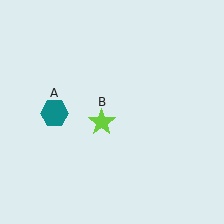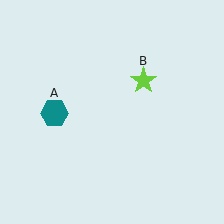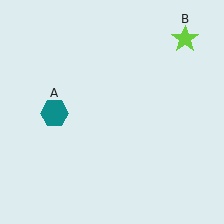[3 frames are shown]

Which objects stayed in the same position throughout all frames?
Teal hexagon (object A) remained stationary.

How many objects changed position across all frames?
1 object changed position: lime star (object B).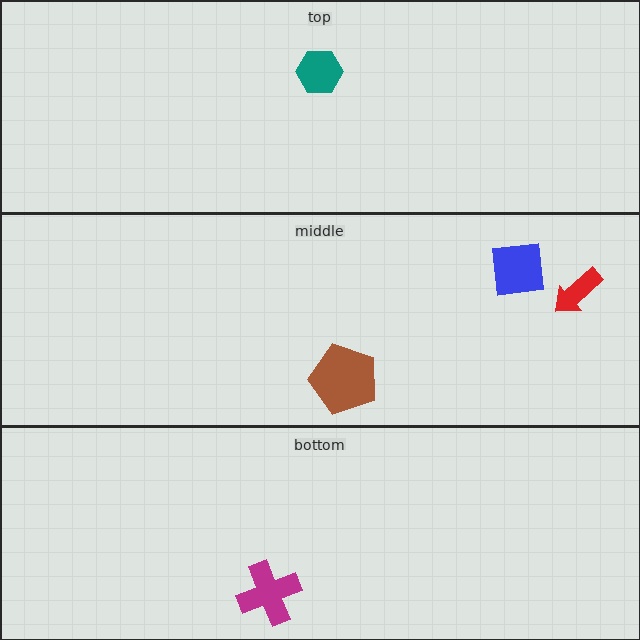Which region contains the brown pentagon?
The middle region.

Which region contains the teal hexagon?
The top region.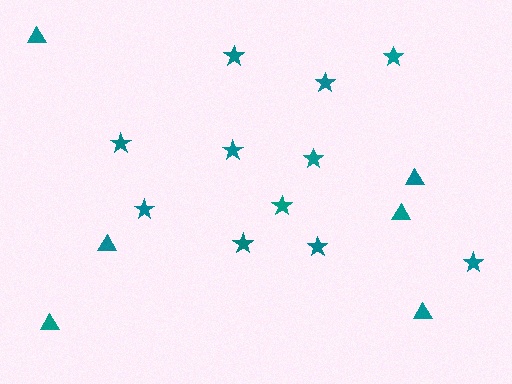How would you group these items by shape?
There are 2 groups: one group of triangles (6) and one group of stars (11).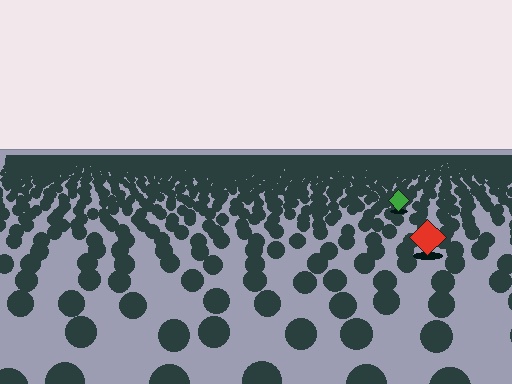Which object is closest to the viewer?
The red diamond is closest. The texture marks near it are larger and more spread out.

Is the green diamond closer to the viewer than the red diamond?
No. The red diamond is closer — you can tell from the texture gradient: the ground texture is coarser near it.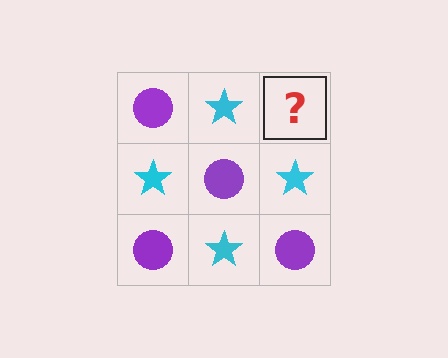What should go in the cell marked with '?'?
The missing cell should contain a purple circle.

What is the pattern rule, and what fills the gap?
The rule is that it alternates purple circle and cyan star in a checkerboard pattern. The gap should be filled with a purple circle.